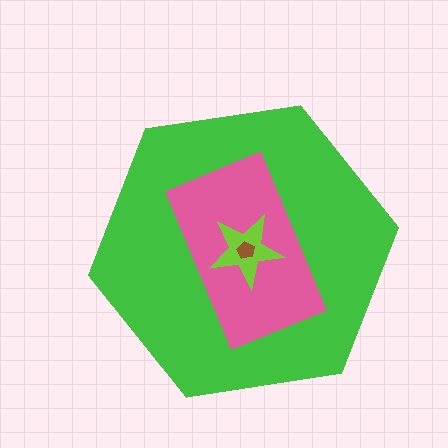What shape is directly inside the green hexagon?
The pink rectangle.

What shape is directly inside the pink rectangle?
The lime star.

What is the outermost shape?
The green hexagon.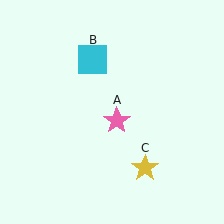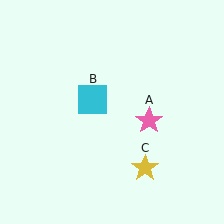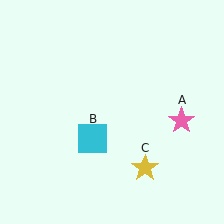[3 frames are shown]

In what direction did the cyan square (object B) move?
The cyan square (object B) moved down.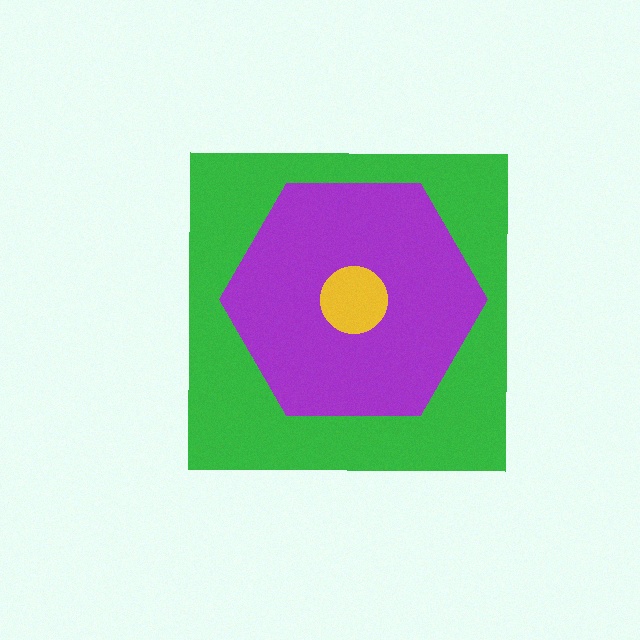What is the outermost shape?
The green square.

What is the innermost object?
The yellow circle.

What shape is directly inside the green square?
The purple hexagon.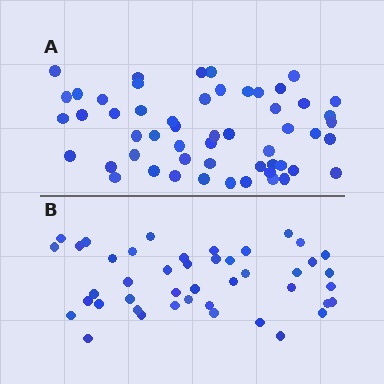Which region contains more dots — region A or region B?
Region A (the top region) has more dots.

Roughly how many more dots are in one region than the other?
Region A has roughly 10 or so more dots than region B.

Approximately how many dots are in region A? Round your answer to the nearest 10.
About 50 dots. (The exact count is 54, which rounds to 50.)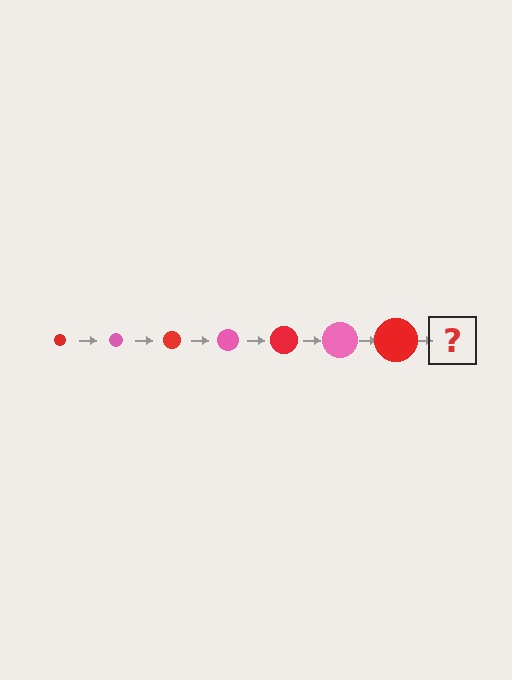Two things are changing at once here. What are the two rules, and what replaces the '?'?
The two rules are that the circle grows larger each step and the color cycles through red and pink. The '?' should be a pink circle, larger than the previous one.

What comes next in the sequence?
The next element should be a pink circle, larger than the previous one.